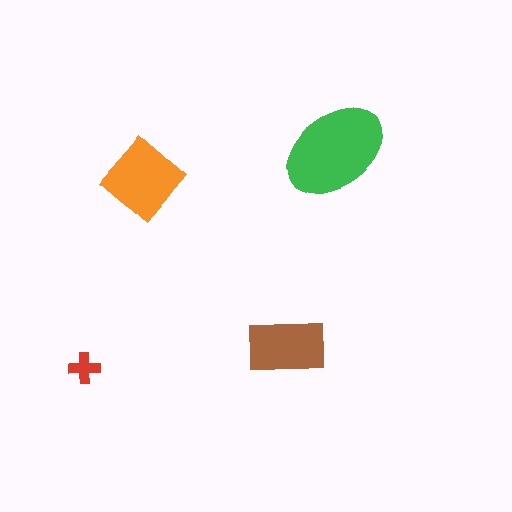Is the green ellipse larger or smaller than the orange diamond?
Larger.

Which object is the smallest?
The red cross.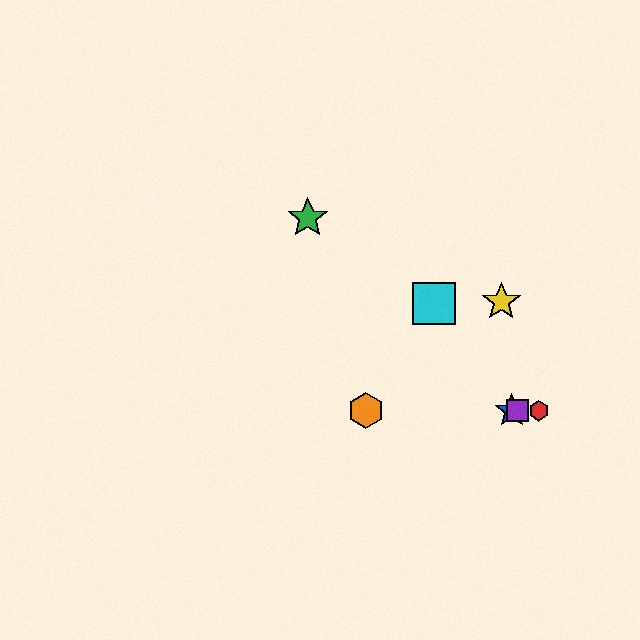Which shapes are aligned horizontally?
The red hexagon, the blue star, the purple square, the orange hexagon are aligned horizontally.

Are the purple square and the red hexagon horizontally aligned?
Yes, both are at y≈411.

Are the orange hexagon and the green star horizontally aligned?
No, the orange hexagon is at y≈411 and the green star is at y≈218.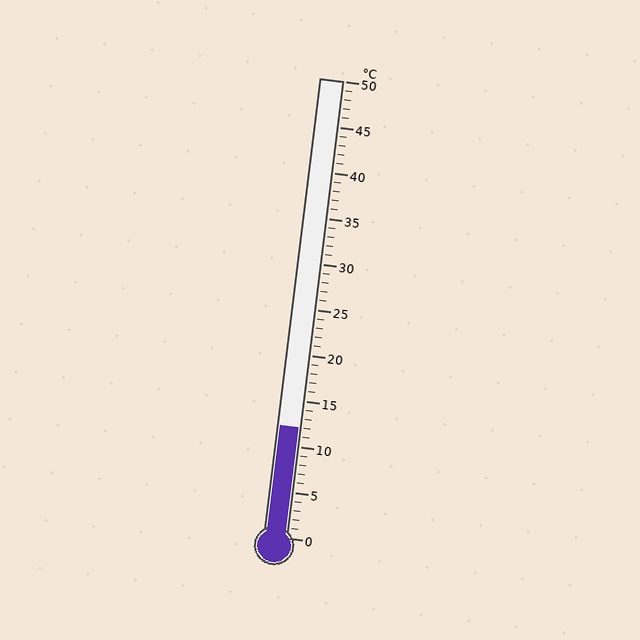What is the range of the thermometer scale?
The thermometer scale ranges from 0°C to 50°C.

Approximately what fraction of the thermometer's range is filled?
The thermometer is filled to approximately 25% of its range.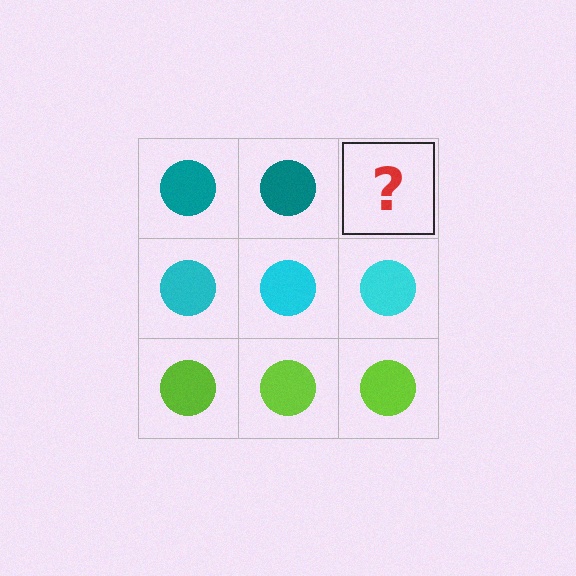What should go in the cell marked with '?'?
The missing cell should contain a teal circle.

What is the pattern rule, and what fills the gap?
The rule is that each row has a consistent color. The gap should be filled with a teal circle.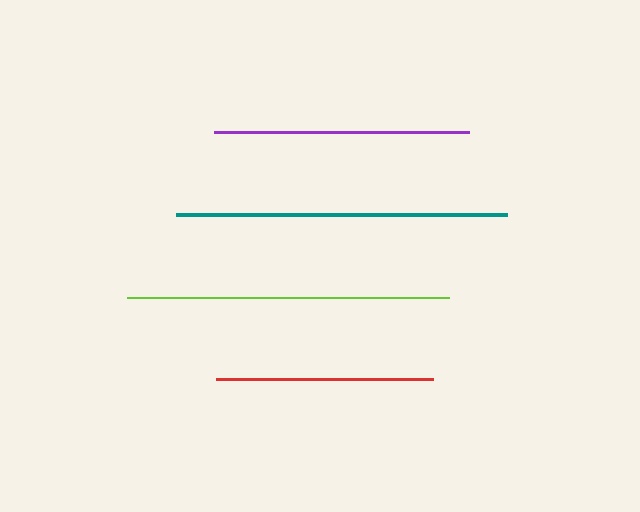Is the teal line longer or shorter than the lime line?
The teal line is longer than the lime line.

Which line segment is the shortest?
The red line is the shortest at approximately 217 pixels.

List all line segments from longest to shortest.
From longest to shortest: teal, lime, purple, red.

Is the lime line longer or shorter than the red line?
The lime line is longer than the red line.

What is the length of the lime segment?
The lime segment is approximately 322 pixels long.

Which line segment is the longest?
The teal line is the longest at approximately 330 pixels.